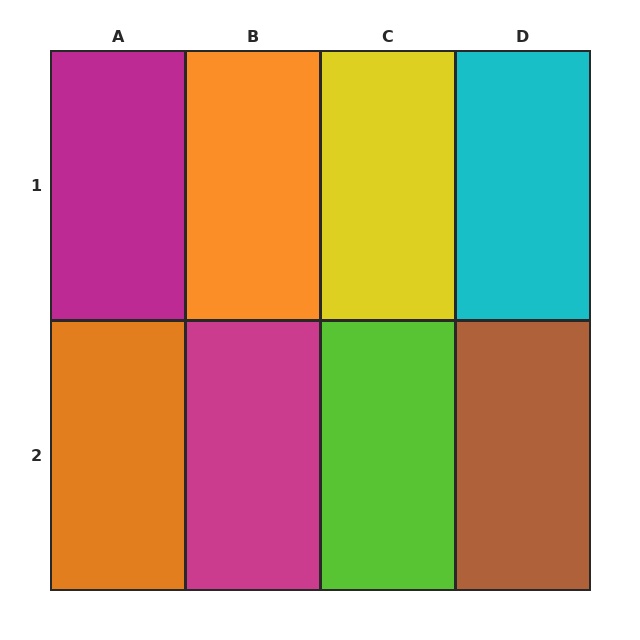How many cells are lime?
1 cell is lime.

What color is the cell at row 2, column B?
Magenta.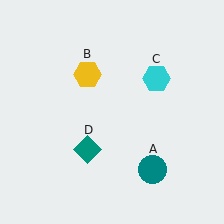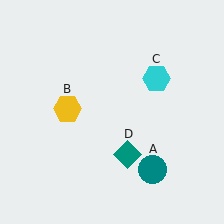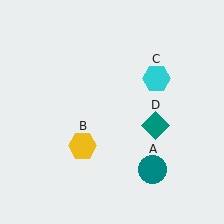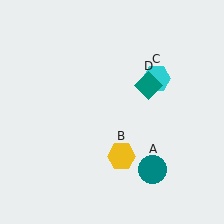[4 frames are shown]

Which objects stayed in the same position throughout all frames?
Teal circle (object A) and cyan hexagon (object C) remained stationary.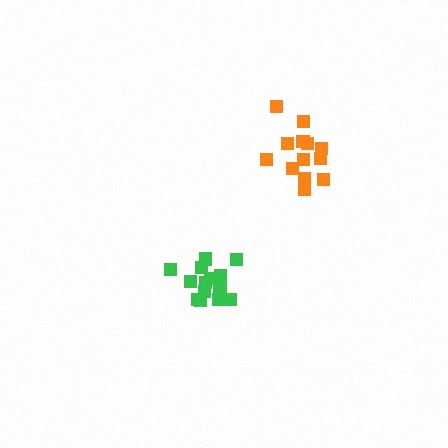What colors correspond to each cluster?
The clusters are colored: green, orange.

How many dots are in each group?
Group 1: 14 dots, Group 2: 13 dots (27 total).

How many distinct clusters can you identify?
There are 2 distinct clusters.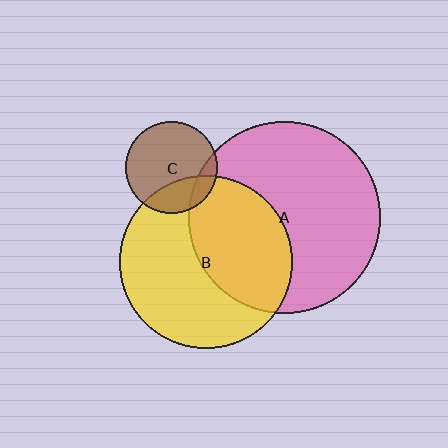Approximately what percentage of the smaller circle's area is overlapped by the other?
Approximately 25%.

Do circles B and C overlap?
Yes.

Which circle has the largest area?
Circle A (pink).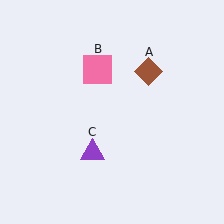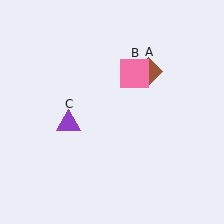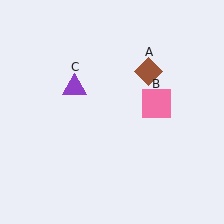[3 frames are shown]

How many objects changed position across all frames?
2 objects changed position: pink square (object B), purple triangle (object C).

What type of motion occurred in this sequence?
The pink square (object B), purple triangle (object C) rotated clockwise around the center of the scene.